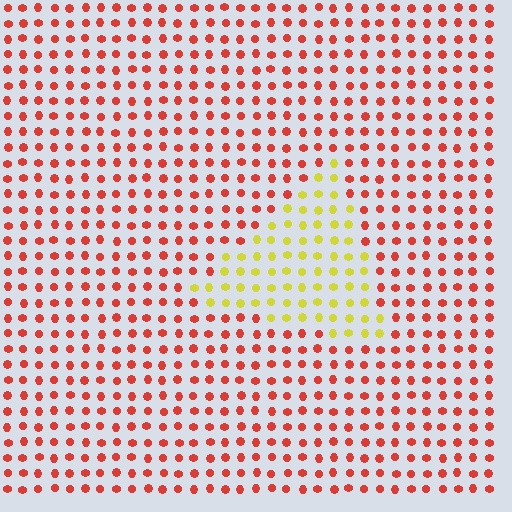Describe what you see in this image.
The image is filled with small red elements in a uniform arrangement. A triangle-shaped region is visible where the elements are tinted to a slightly different hue, forming a subtle color boundary.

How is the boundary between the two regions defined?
The boundary is defined purely by a slight shift in hue (about 62 degrees). Spacing, size, and orientation are identical on both sides.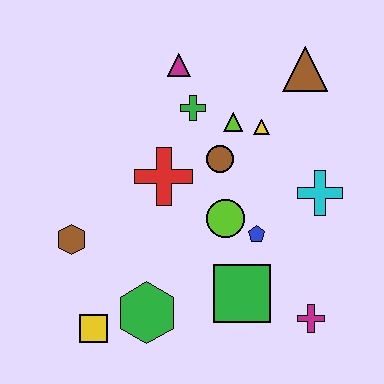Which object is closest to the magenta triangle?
The green cross is closest to the magenta triangle.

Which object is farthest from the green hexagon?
The brown triangle is farthest from the green hexagon.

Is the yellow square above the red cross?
No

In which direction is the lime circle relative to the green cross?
The lime circle is below the green cross.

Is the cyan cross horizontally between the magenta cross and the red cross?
No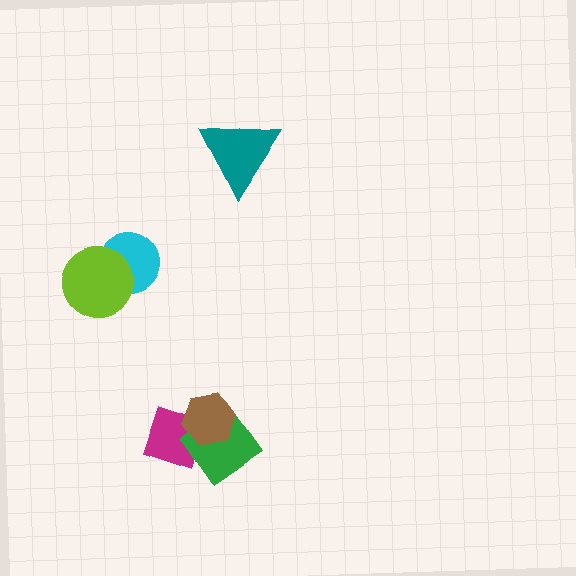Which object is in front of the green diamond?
The brown hexagon is in front of the green diamond.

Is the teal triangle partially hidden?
No, no other shape covers it.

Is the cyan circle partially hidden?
Yes, it is partially covered by another shape.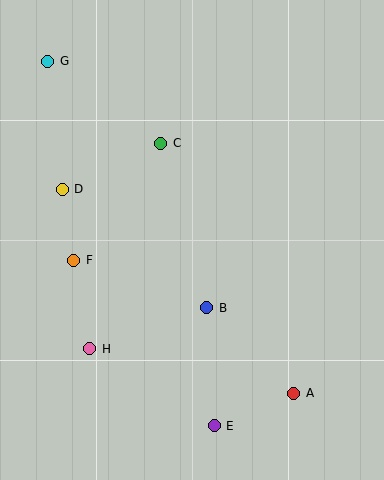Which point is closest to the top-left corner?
Point G is closest to the top-left corner.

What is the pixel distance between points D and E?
The distance between D and E is 281 pixels.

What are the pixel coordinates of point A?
Point A is at (294, 393).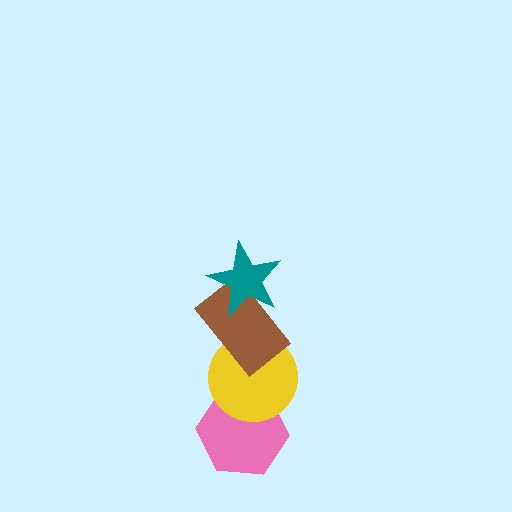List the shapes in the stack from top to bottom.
From top to bottom: the teal star, the brown rectangle, the yellow circle, the pink hexagon.